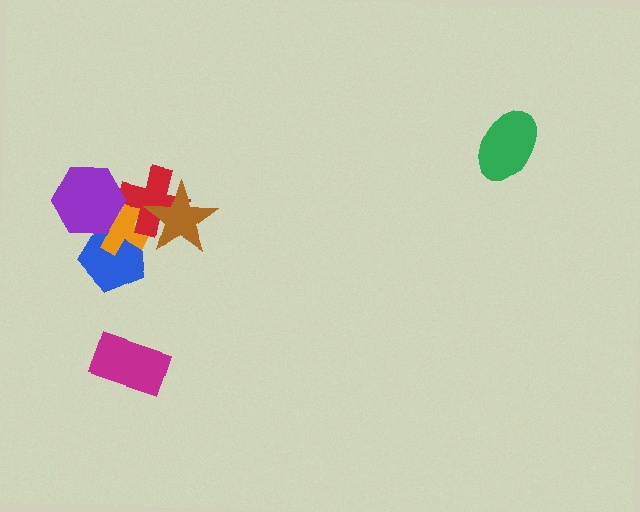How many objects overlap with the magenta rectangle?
0 objects overlap with the magenta rectangle.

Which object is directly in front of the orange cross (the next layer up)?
The red cross is directly in front of the orange cross.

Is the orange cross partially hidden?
Yes, it is partially covered by another shape.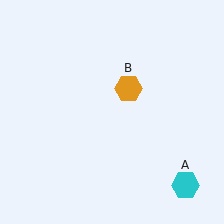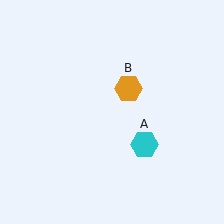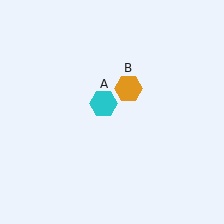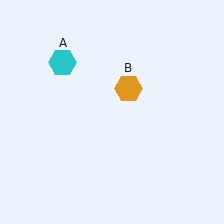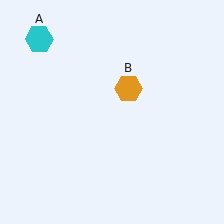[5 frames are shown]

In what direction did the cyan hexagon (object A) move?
The cyan hexagon (object A) moved up and to the left.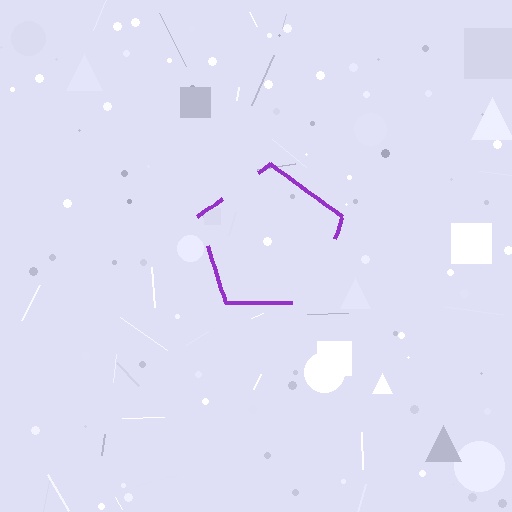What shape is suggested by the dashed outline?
The dashed outline suggests a pentagon.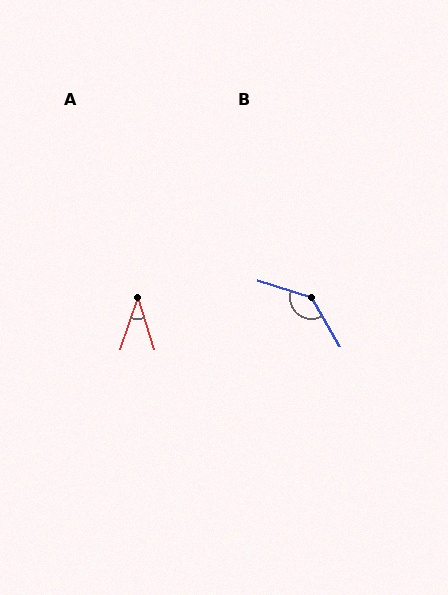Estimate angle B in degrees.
Approximately 138 degrees.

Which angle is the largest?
B, at approximately 138 degrees.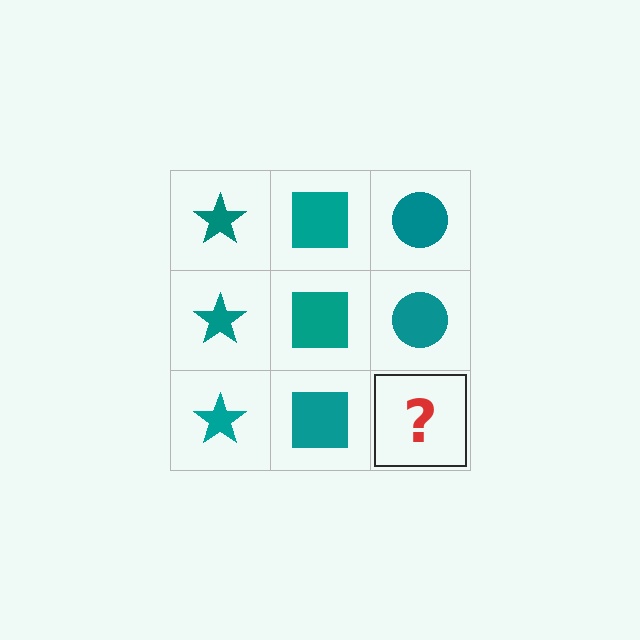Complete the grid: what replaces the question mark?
The question mark should be replaced with a teal circle.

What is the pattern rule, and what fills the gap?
The rule is that each column has a consistent shape. The gap should be filled with a teal circle.